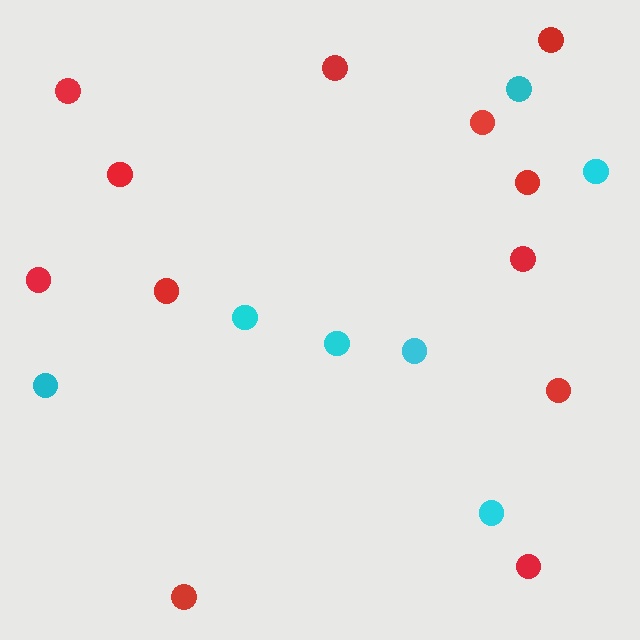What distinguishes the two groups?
There are 2 groups: one group of red circles (12) and one group of cyan circles (7).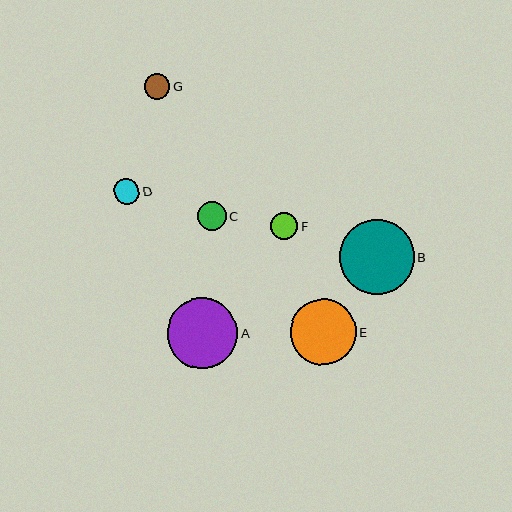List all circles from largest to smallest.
From largest to smallest: B, A, E, C, F, G, D.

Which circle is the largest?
Circle B is the largest with a size of approximately 75 pixels.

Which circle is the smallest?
Circle D is the smallest with a size of approximately 26 pixels.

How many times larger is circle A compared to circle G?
Circle A is approximately 2.7 times the size of circle G.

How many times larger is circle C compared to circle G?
Circle C is approximately 1.1 times the size of circle G.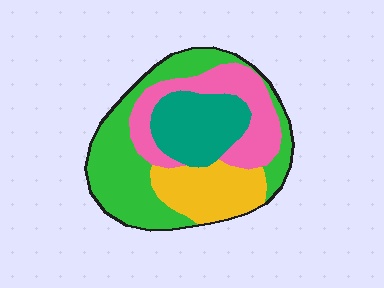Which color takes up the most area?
Green, at roughly 35%.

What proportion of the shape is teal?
Teal covers around 20% of the shape.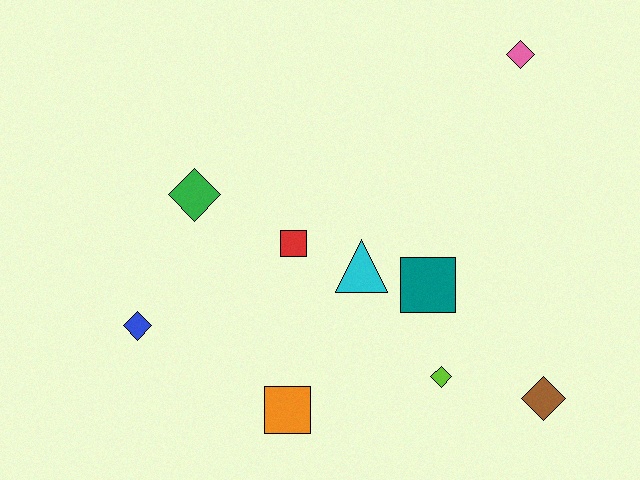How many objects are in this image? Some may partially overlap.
There are 9 objects.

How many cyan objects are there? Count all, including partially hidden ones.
There is 1 cyan object.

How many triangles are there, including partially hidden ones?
There is 1 triangle.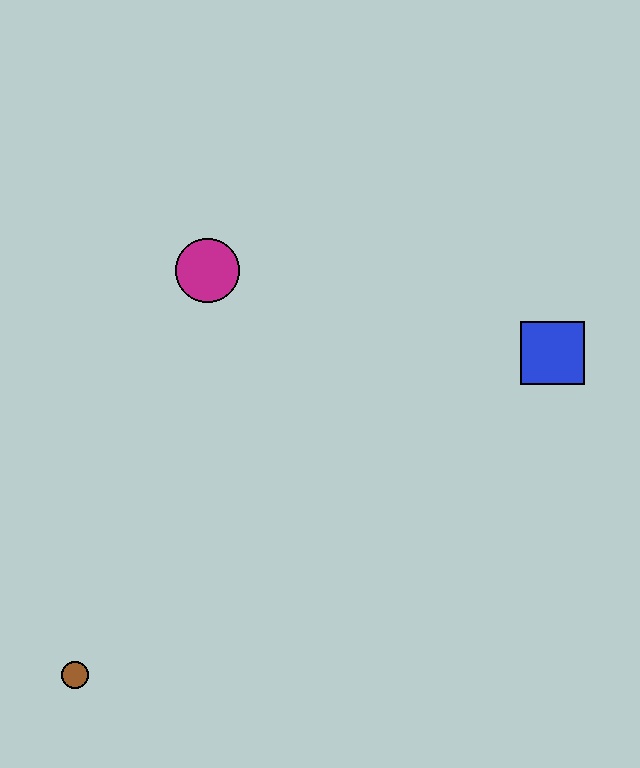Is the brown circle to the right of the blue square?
No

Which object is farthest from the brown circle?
The blue square is farthest from the brown circle.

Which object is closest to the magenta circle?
The blue square is closest to the magenta circle.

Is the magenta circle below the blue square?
No